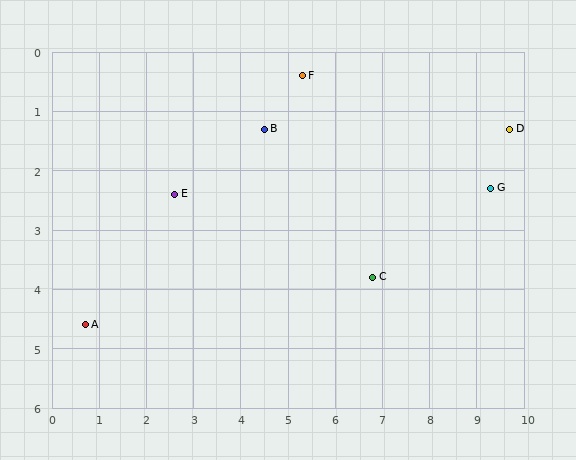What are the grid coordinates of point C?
Point C is at approximately (6.8, 3.8).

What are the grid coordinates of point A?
Point A is at approximately (0.7, 4.6).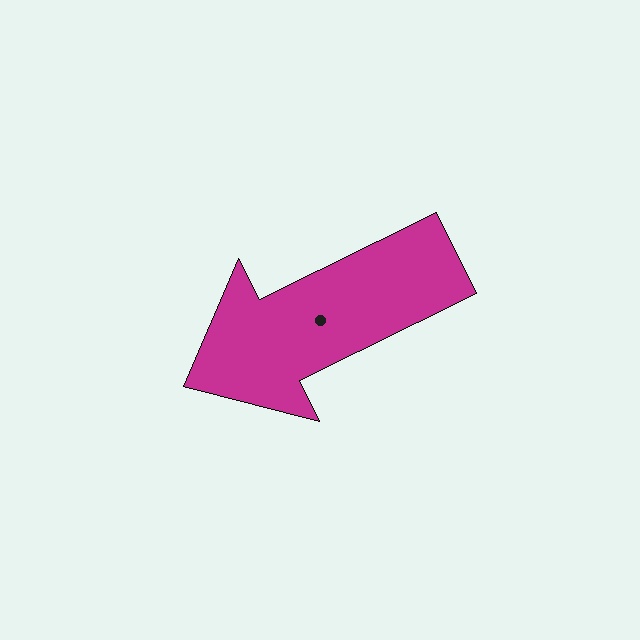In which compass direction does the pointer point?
Southwest.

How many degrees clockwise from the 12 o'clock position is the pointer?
Approximately 244 degrees.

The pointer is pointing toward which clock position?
Roughly 8 o'clock.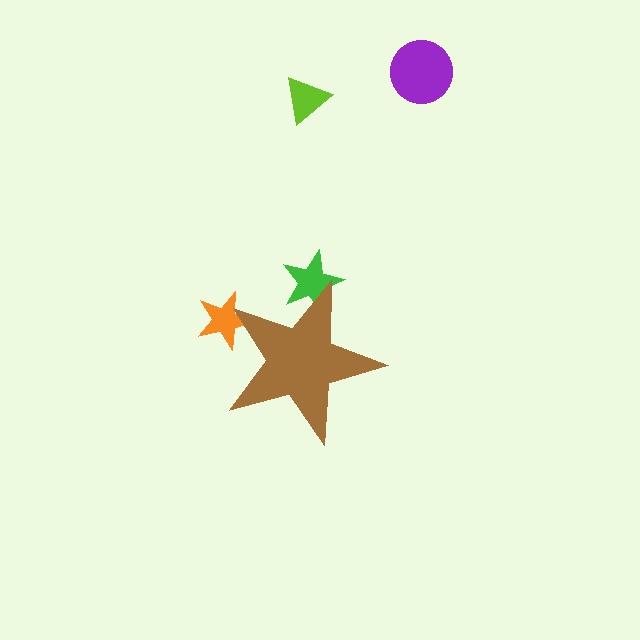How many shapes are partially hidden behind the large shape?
2 shapes are partially hidden.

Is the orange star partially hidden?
Yes, the orange star is partially hidden behind the brown star.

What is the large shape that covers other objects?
A brown star.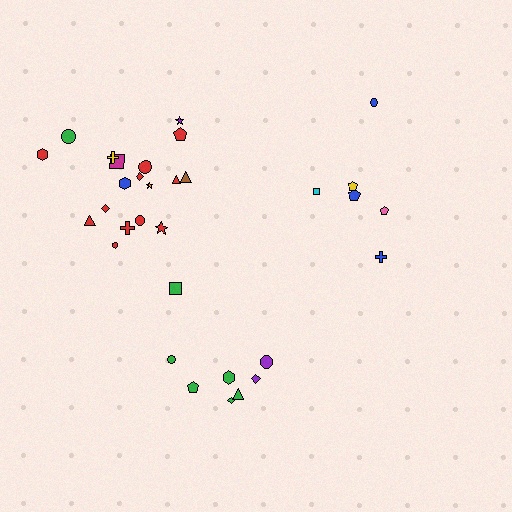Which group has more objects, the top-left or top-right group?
The top-left group.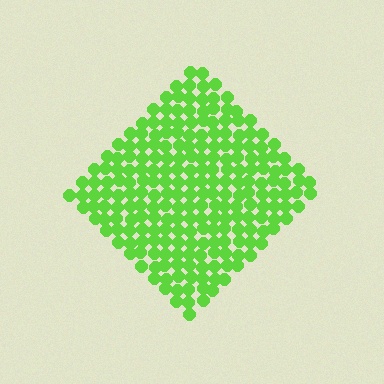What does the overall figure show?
The overall figure shows a diamond.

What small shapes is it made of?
It is made of small circles.